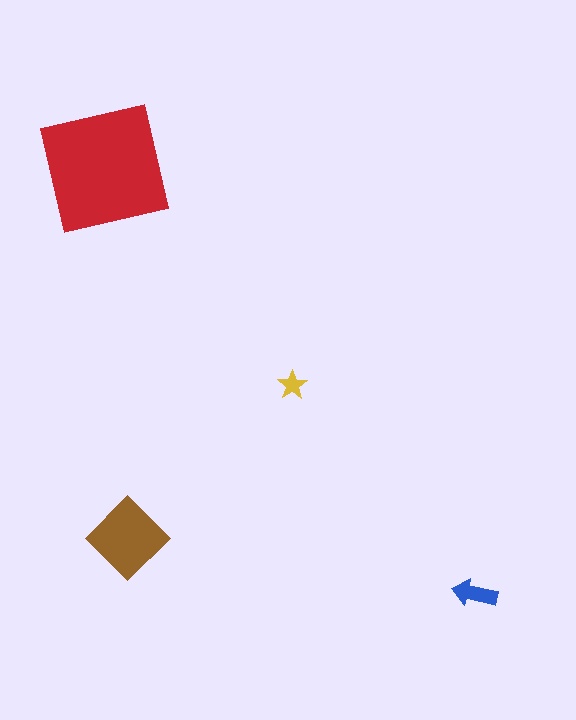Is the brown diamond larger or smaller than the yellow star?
Larger.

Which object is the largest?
The red square.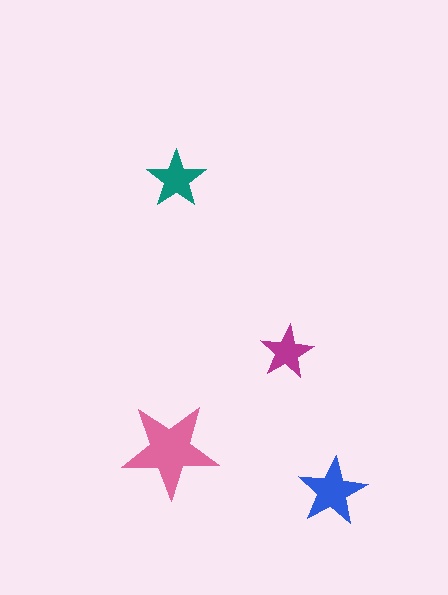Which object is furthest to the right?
The blue star is rightmost.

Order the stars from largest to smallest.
the pink one, the blue one, the teal one, the magenta one.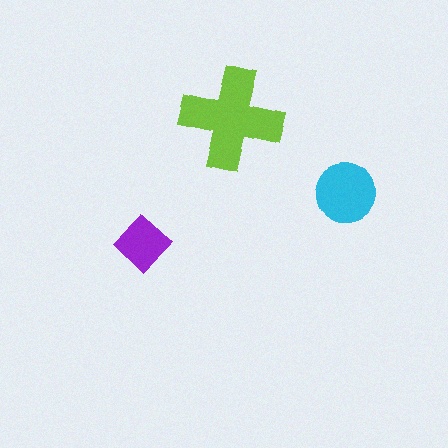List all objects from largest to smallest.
The lime cross, the cyan circle, the purple diamond.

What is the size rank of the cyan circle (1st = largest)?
2nd.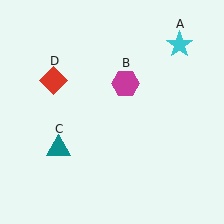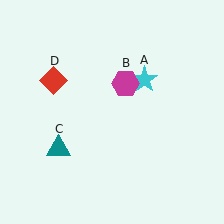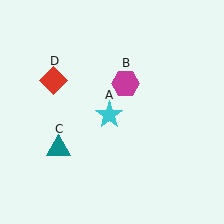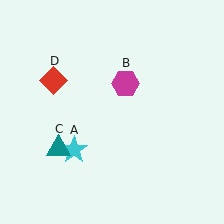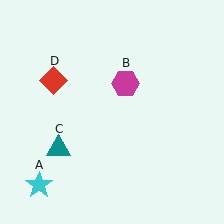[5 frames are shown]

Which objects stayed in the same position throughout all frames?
Magenta hexagon (object B) and teal triangle (object C) and red diamond (object D) remained stationary.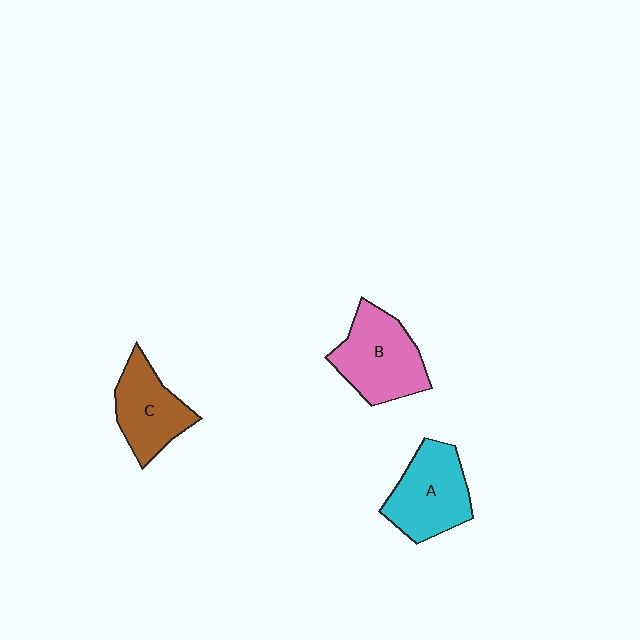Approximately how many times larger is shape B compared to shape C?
Approximately 1.2 times.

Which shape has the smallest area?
Shape C (brown).